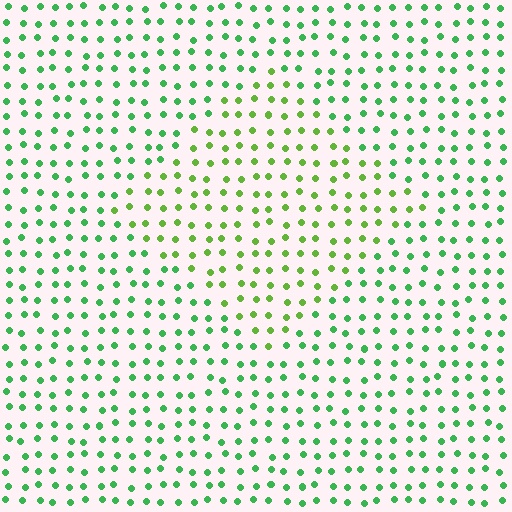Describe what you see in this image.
The image is filled with small green elements in a uniform arrangement. A diamond-shaped region is visible where the elements are tinted to a slightly different hue, forming a subtle color boundary.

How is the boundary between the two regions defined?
The boundary is defined purely by a slight shift in hue (about 32 degrees). Spacing, size, and orientation are identical on both sides.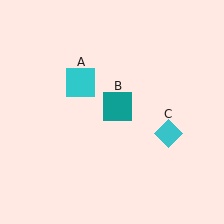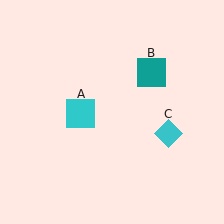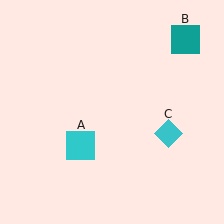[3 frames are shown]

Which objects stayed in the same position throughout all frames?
Cyan diamond (object C) remained stationary.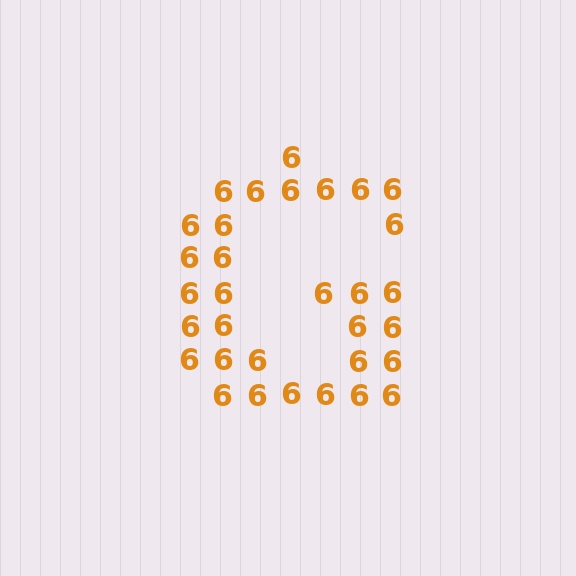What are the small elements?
The small elements are digit 6's.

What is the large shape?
The large shape is the letter G.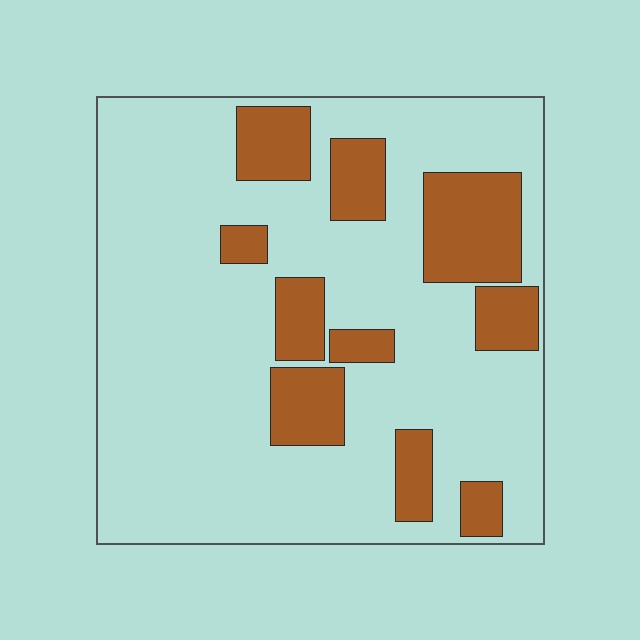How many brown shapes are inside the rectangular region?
10.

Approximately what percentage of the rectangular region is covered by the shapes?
Approximately 25%.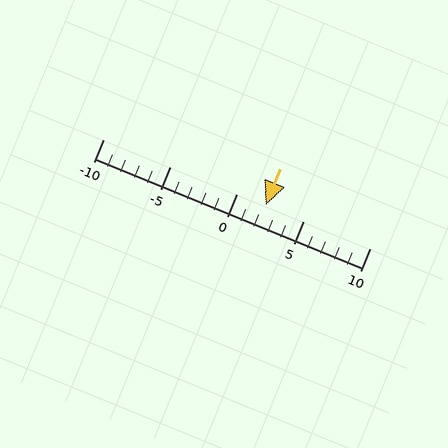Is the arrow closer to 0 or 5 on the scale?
The arrow is closer to 0.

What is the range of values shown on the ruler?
The ruler shows values from -10 to 10.